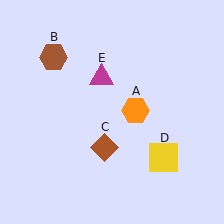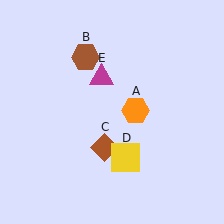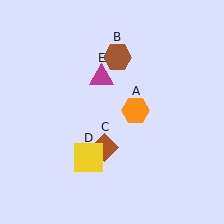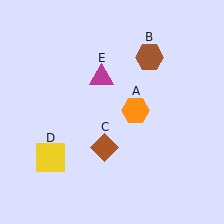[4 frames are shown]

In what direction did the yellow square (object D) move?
The yellow square (object D) moved left.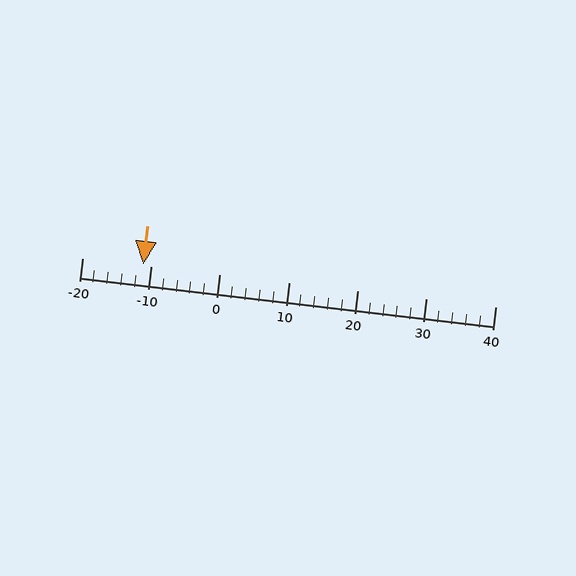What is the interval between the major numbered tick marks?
The major tick marks are spaced 10 units apart.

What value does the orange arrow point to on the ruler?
The orange arrow points to approximately -11.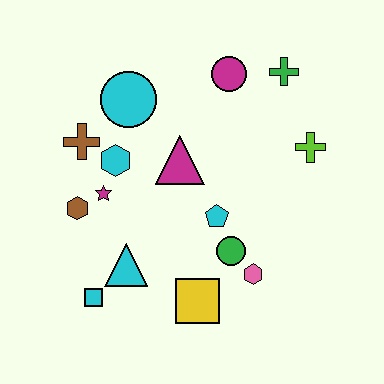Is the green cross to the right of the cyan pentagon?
Yes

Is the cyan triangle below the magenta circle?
Yes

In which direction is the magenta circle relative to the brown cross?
The magenta circle is to the right of the brown cross.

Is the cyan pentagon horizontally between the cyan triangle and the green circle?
Yes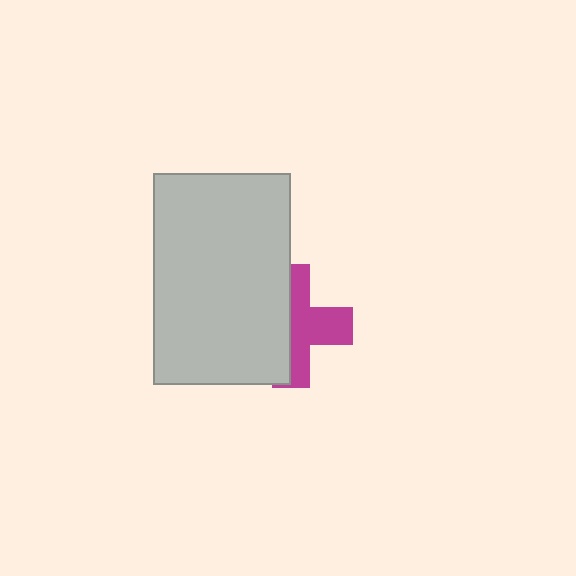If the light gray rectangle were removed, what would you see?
You would see the complete magenta cross.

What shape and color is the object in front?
The object in front is a light gray rectangle.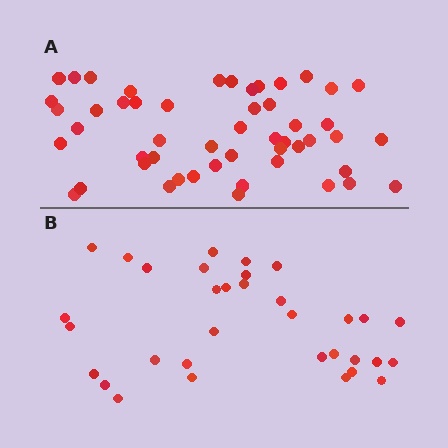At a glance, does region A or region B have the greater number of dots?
Region A (the top region) has more dots.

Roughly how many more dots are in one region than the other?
Region A has approximately 20 more dots than region B.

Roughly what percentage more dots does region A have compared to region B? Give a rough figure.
About 55% more.